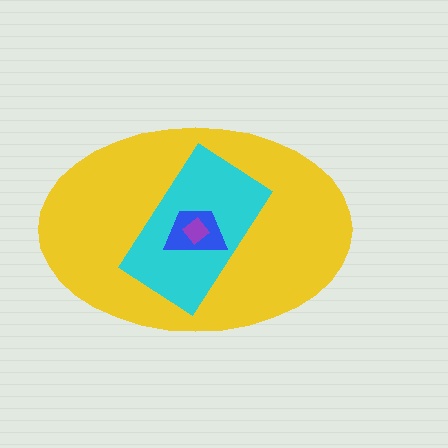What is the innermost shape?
The purple diamond.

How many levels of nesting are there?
4.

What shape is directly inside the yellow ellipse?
The cyan rectangle.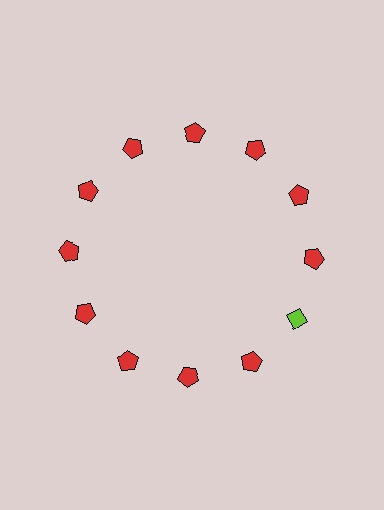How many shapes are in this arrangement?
There are 12 shapes arranged in a ring pattern.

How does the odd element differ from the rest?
It differs in both color (lime instead of red) and shape (diamond instead of pentagon).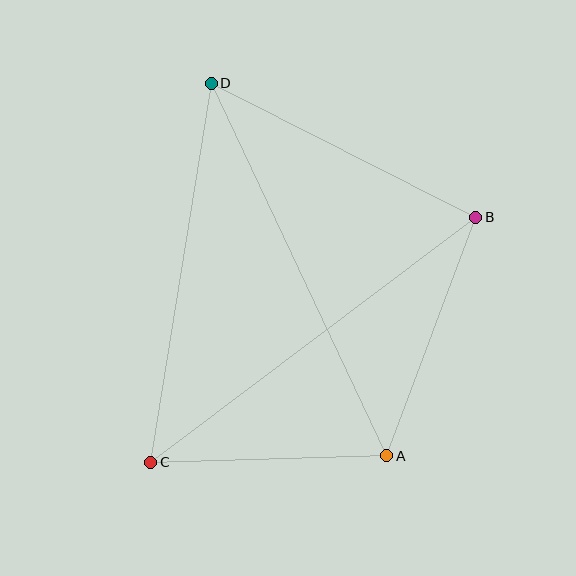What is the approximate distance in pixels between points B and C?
The distance between B and C is approximately 407 pixels.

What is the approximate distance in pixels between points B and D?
The distance between B and D is approximately 297 pixels.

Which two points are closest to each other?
Points A and C are closest to each other.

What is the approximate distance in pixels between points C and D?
The distance between C and D is approximately 384 pixels.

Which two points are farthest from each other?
Points A and D are farthest from each other.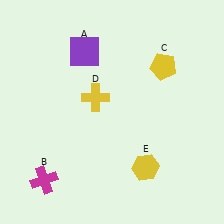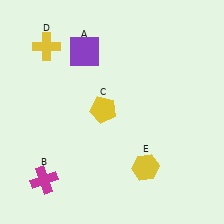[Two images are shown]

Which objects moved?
The objects that moved are: the yellow pentagon (C), the yellow cross (D).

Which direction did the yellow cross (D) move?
The yellow cross (D) moved up.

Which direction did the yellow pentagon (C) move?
The yellow pentagon (C) moved left.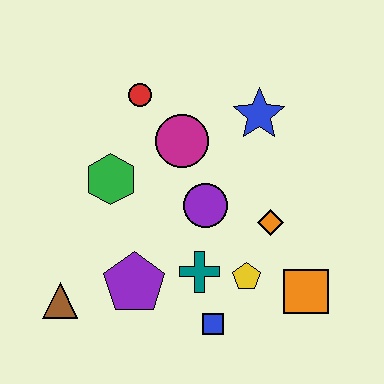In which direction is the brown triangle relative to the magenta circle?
The brown triangle is below the magenta circle.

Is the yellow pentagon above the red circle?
No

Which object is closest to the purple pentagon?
The teal cross is closest to the purple pentagon.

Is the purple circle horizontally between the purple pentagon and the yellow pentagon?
Yes